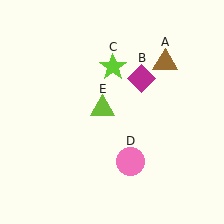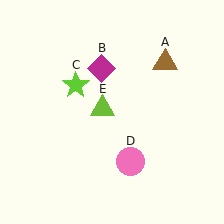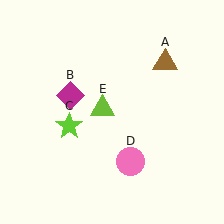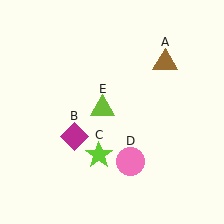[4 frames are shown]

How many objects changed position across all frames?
2 objects changed position: magenta diamond (object B), lime star (object C).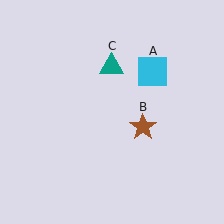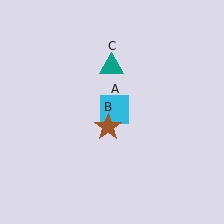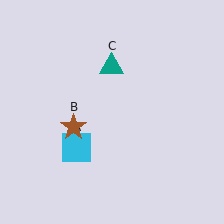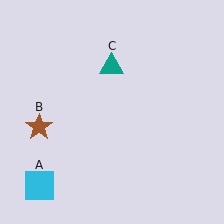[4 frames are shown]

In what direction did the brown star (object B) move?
The brown star (object B) moved left.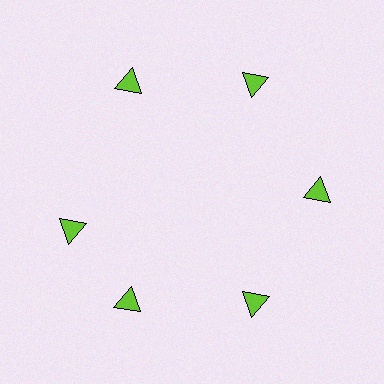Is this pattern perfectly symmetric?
No. The 6 lime triangles are arranged in a ring, but one element near the 9 o'clock position is rotated out of alignment along the ring, breaking the 6-fold rotational symmetry.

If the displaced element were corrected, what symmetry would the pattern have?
It would have 6-fold rotational symmetry — the pattern would map onto itself every 60 degrees.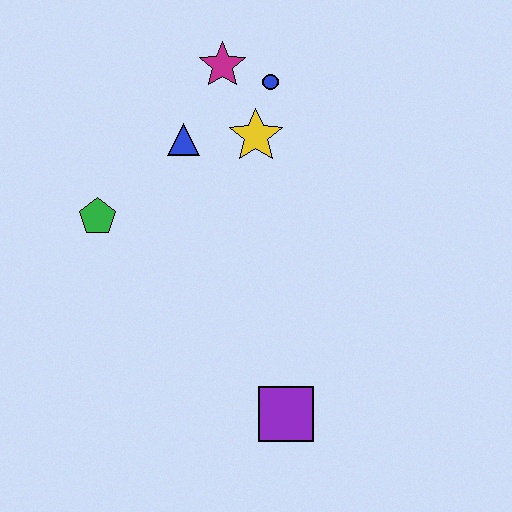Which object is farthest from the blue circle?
The purple square is farthest from the blue circle.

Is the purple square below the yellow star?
Yes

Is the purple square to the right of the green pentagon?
Yes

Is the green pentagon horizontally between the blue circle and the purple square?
No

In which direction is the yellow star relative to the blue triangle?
The yellow star is to the right of the blue triangle.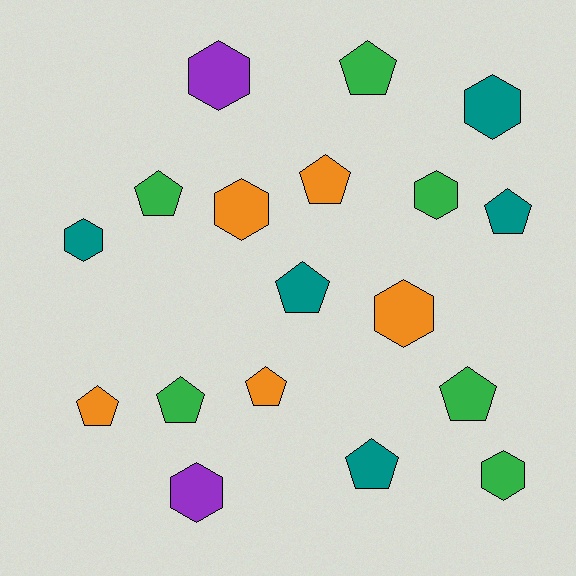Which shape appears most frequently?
Pentagon, with 10 objects.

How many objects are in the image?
There are 18 objects.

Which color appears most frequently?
Green, with 6 objects.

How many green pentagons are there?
There are 4 green pentagons.